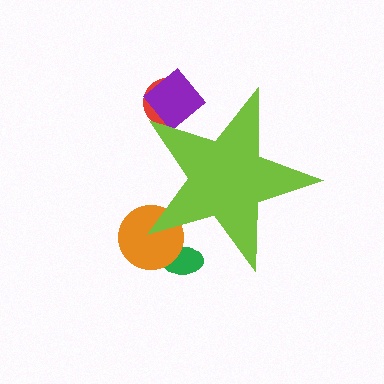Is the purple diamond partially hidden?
Yes, the purple diamond is partially hidden behind the lime star.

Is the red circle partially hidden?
Yes, the red circle is partially hidden behind the lime star.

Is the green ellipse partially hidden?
Yes, the green ellipse is partially hidden behind the lime star.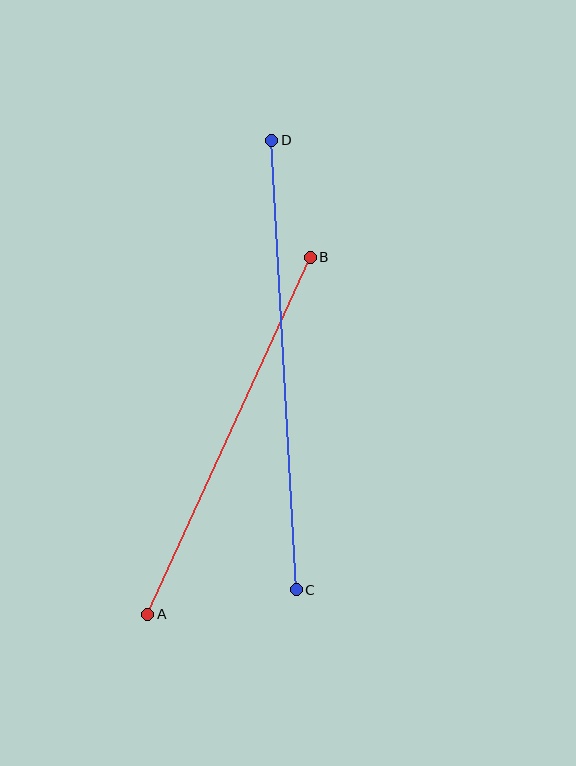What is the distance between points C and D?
The distance is approximately 450 pixels.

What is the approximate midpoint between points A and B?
The midpoint is at approximately (229, 436) pixels.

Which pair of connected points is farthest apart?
Points C and D are farthest apart.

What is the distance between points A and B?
The distance is approximately 392 pixels.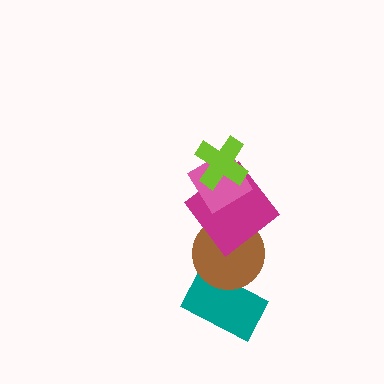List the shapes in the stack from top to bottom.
From top to bottom: the lime cross, the pink diamond, the magenta diamond, the brown circle, the teal rectangle.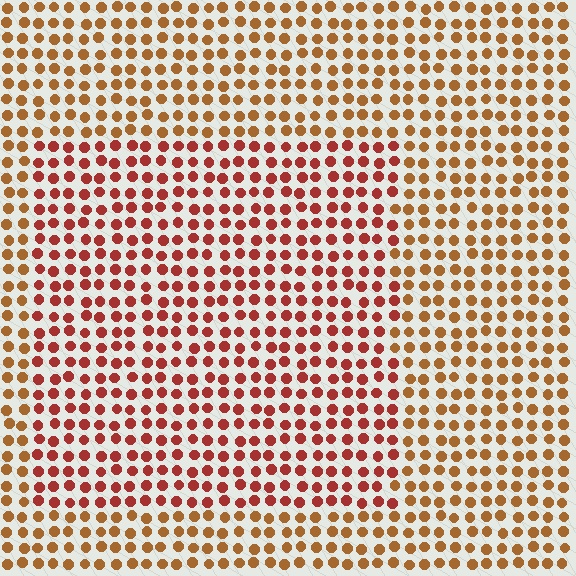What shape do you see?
I see a rectangle.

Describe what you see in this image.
The image is filled with small brown elements in a uniform arrangement. A rectangle-shaped region is visible where the elements are tinted to a slightly different hue, forming a subtle color boundary.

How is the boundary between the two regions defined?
The boundary is defined purely by a slight shift in hue (about 29 degrees). Spacing, size, and orientation are identical on both sides.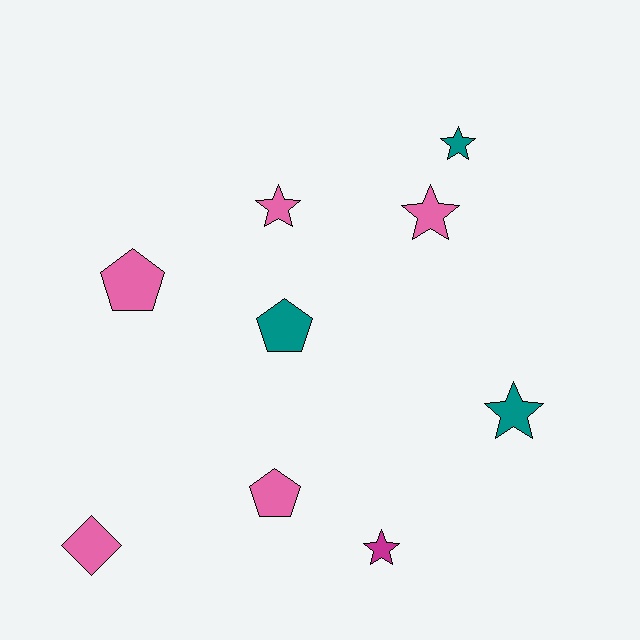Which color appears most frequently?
Pink, with 5 objects.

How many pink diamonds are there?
There is 1 pink diamond.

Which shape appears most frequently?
Star, with 5 objects.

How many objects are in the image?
There are 9 objects.